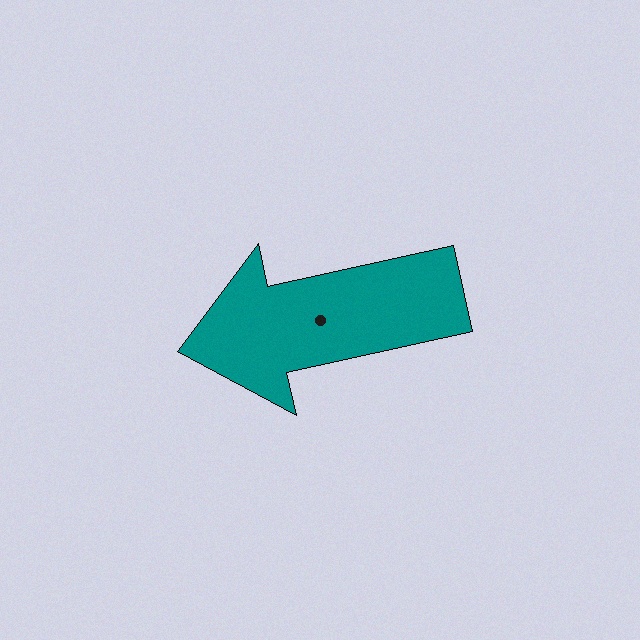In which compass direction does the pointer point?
West.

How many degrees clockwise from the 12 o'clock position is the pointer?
Approximately 258 degrees.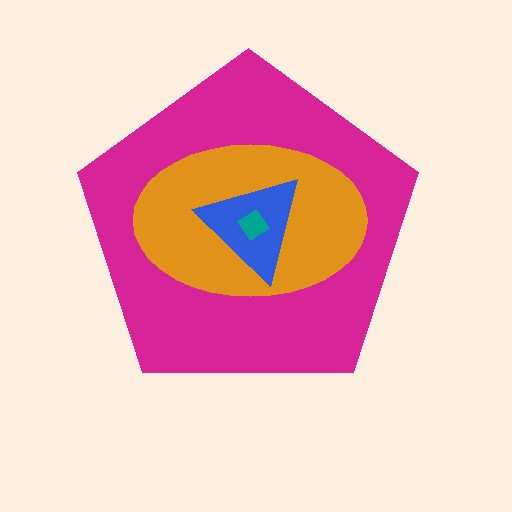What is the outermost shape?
The magenta pentagon.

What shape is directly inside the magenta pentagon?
The orange ellipse.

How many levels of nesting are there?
4.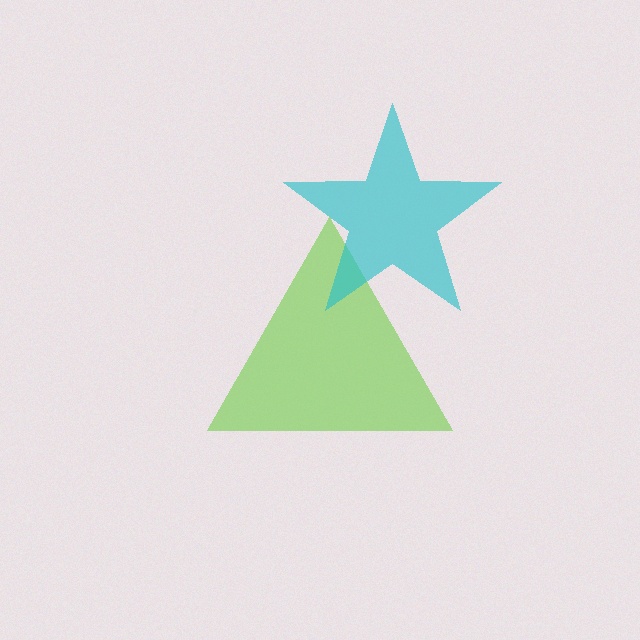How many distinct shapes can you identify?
There are 2 distinct shapes: a lime triangle, a cyan star.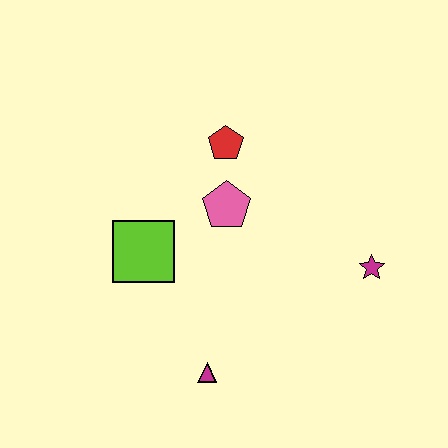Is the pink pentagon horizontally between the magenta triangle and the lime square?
No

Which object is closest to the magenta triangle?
The lime square is closest to the magenta triangle.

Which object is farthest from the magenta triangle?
The red pentagon is farthest from the magenta triangle.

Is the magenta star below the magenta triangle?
No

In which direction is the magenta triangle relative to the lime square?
The magenta triangle is below the lime square.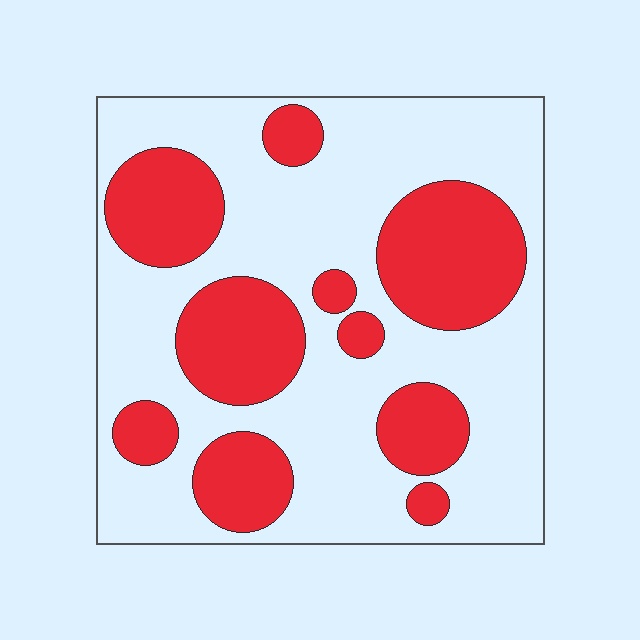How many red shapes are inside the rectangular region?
10.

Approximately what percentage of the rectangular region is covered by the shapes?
Approximately 35%.